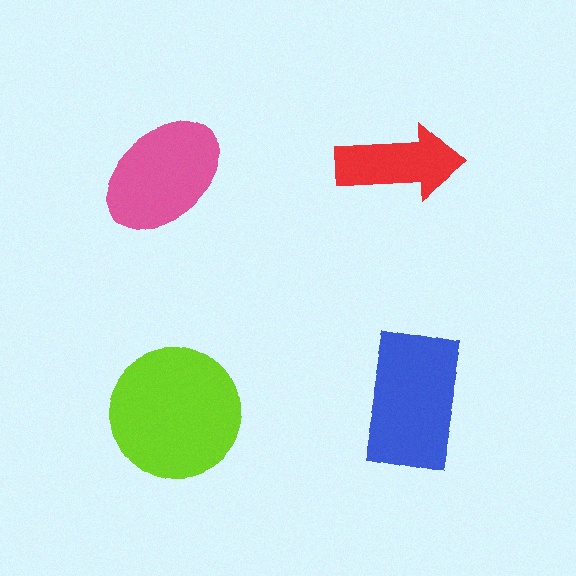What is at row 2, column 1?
A lime circle.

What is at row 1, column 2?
A red arrow.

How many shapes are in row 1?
2 shapes.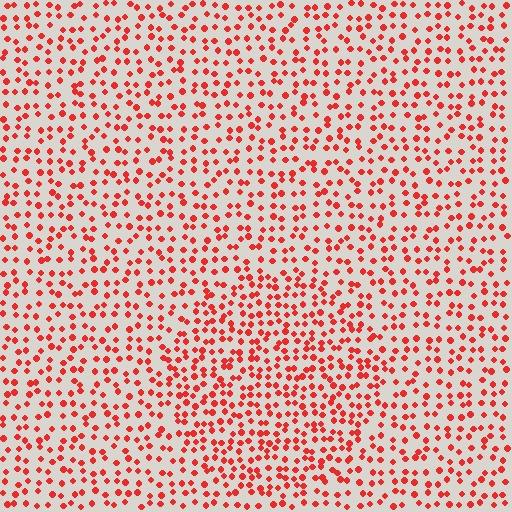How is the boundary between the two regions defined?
The boundary is defined by a change in element density (approximately 1.5x ratio). All elements are the same color, size, and shape.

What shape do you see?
I see a circle.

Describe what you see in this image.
The image contains small red elements arranged at two different densities. A circle-shaped region is visible where the elements are more densely packed than the surrounding area.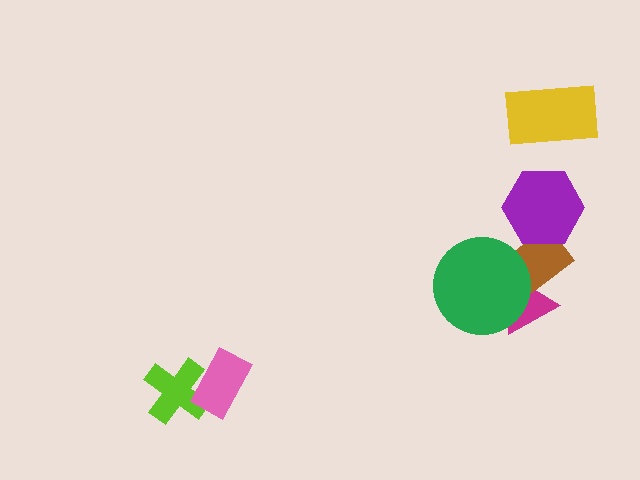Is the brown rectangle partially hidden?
Yes, it is partially covered by another shape.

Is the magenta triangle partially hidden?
Yes, it is partially covered by another shape.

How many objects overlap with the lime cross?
1 object overlaps with the lime cross.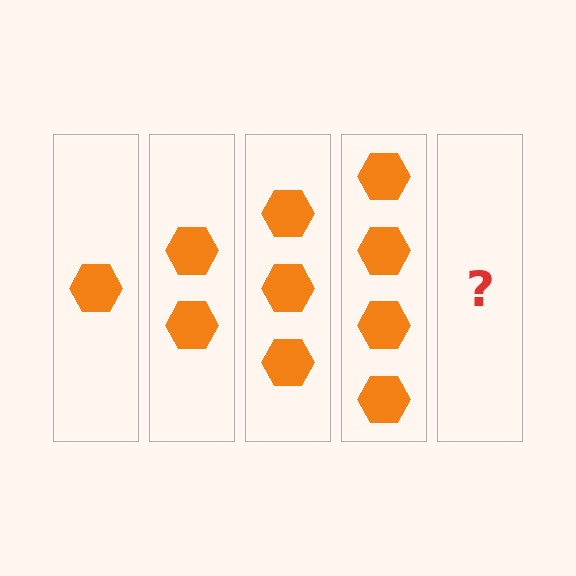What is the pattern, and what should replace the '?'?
The pattern is that each step adds one more hexagon. The '?' should be 5 hexagons.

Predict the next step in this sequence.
The next step is 5 hexagons.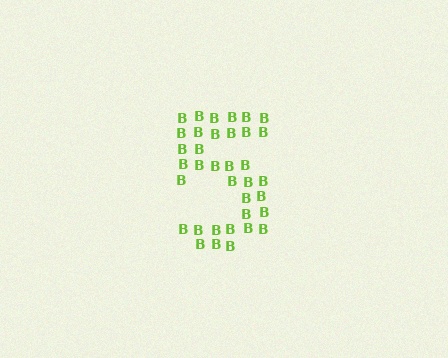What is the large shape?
The large shape is the digit 5.